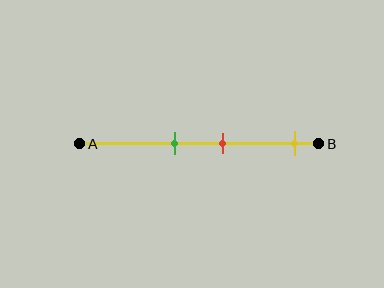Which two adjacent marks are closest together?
The green and red marks are the closest adjacent pair.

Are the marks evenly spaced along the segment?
No, the marks are not evenly spaced.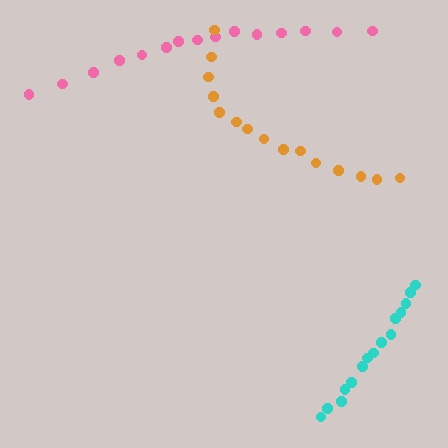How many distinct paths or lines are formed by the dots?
There are 3 distinct paths.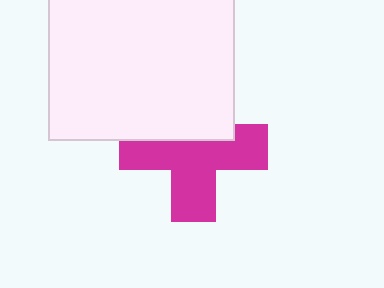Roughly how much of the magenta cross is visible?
About half of it is visible (roughly 62%).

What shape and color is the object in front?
The object in front is a white square.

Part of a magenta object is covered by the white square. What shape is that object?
It is a cross.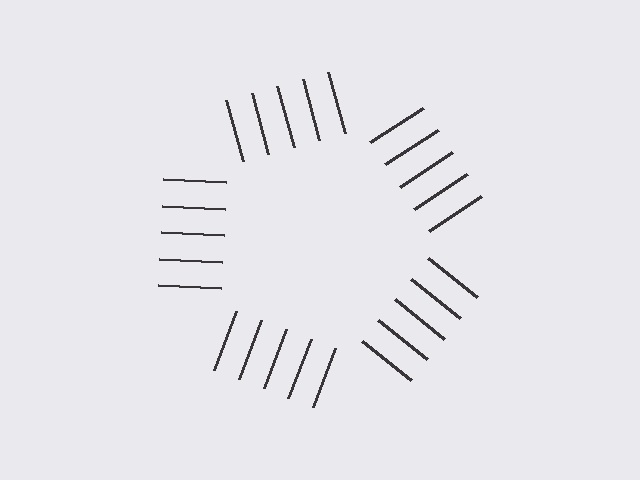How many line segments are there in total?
25 — 5 along each of the 5 edges.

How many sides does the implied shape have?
5 sides — the line-ends trace a pentagon.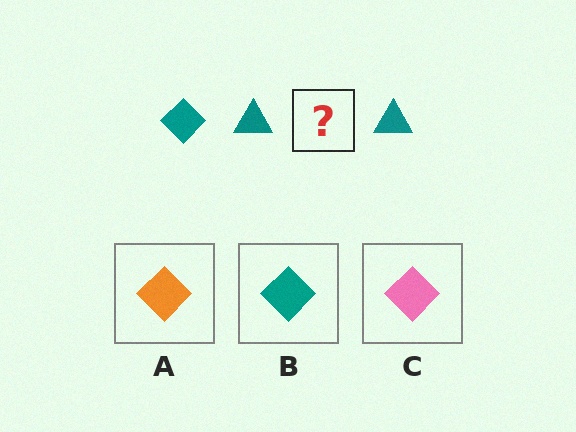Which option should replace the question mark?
Option B.